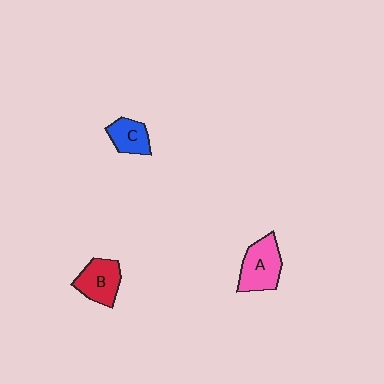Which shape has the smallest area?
Shape C (blue).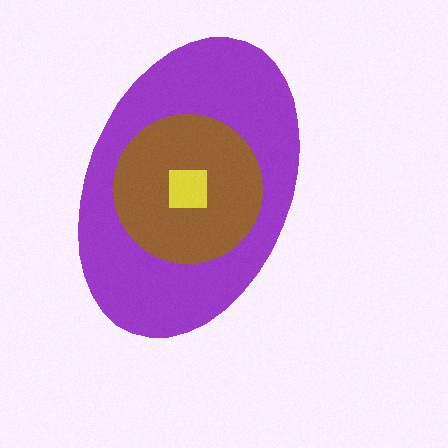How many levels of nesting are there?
3.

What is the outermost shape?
The purple ellipse.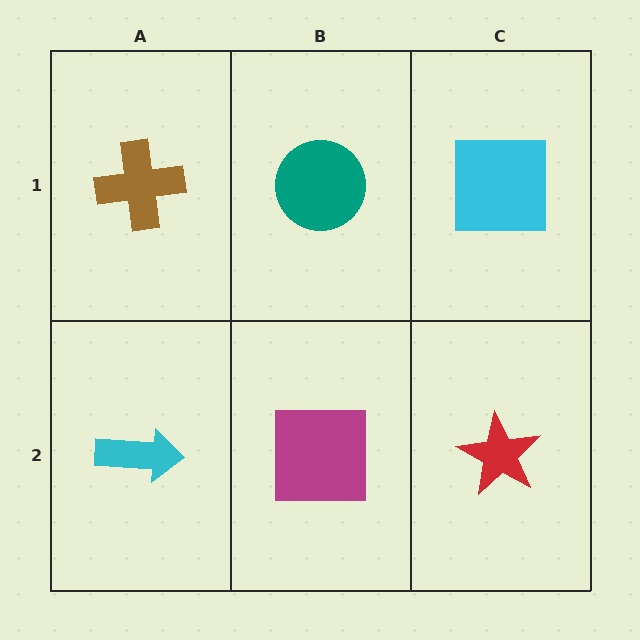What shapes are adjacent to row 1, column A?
A cyan arrow (row 2, column A), a teal circle (row 1, column B).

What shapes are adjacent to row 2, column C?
A cyan square (row 1, column C), a magenta square (row 2, column B).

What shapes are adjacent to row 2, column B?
A teal circle (row 1, column B), a cyan arrow (row 2, column A), a red star (row 2, column C).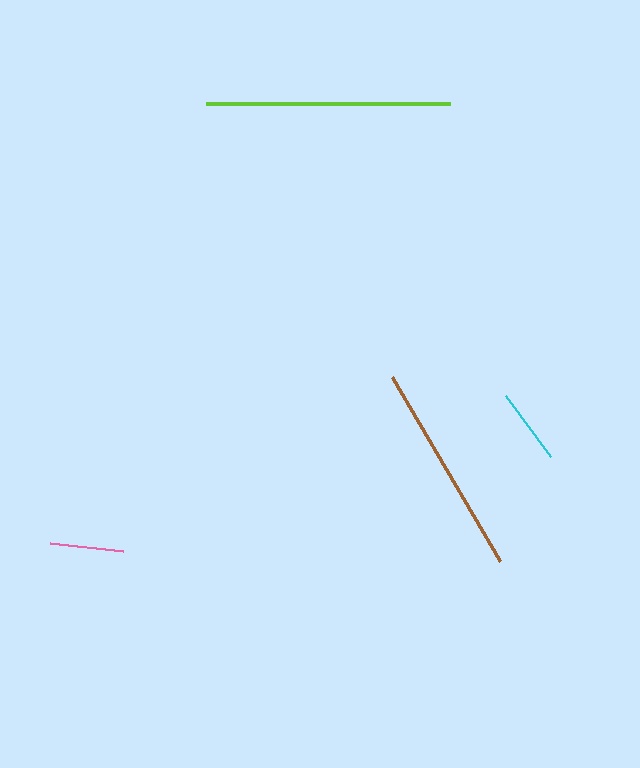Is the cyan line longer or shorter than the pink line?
The cyan line is longer than the pink line.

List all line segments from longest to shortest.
From longest to shortest: lime, brown, cyan, pink.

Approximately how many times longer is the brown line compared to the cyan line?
The brown line is approximately 2.8 times the length of the cyan line.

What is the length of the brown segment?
The brown segment is approximately 213 pixels long.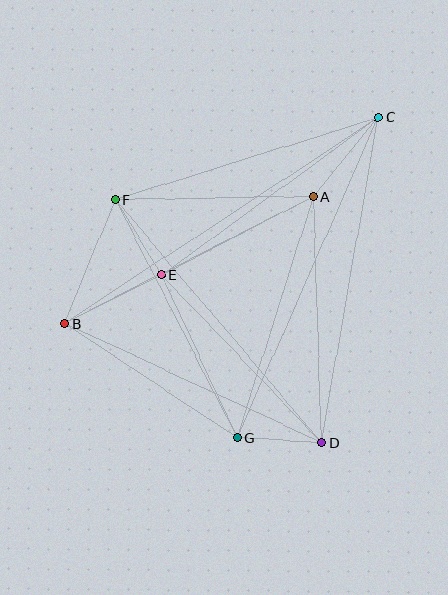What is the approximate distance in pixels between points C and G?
The distance between C and G is approximately 350 pixels.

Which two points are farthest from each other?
Points B and C are farthest from each other.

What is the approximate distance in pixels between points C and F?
The distance between C and F is approximately 276 pixels.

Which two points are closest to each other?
Points D and G are closest to each other.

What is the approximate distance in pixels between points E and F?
The distance between E and F is approximately 88 pixels.